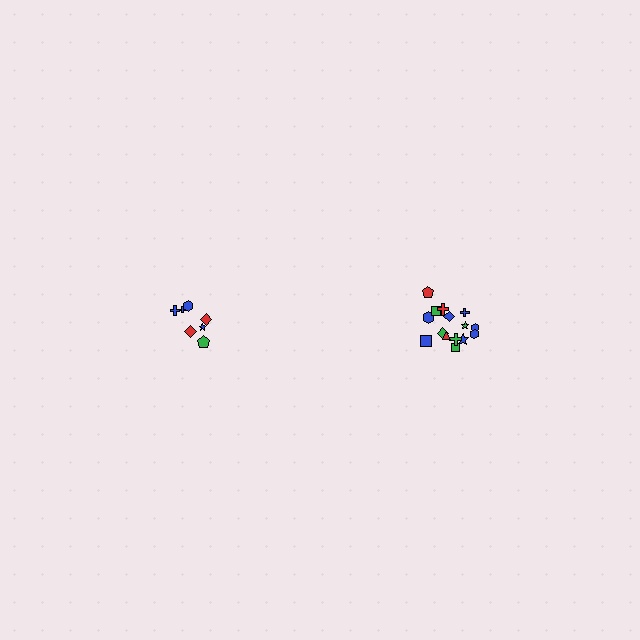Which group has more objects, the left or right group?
The right group.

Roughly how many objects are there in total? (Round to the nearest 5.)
Roughly 20 objects in total.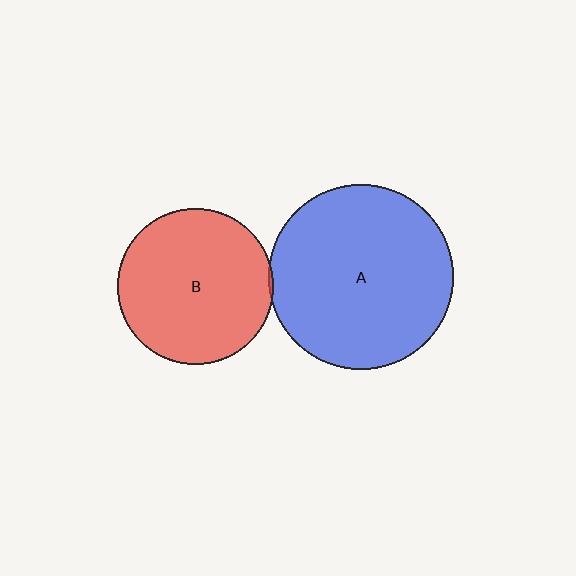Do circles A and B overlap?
Yes.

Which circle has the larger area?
Circle A (blue).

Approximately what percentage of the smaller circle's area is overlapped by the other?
Approximately 5%.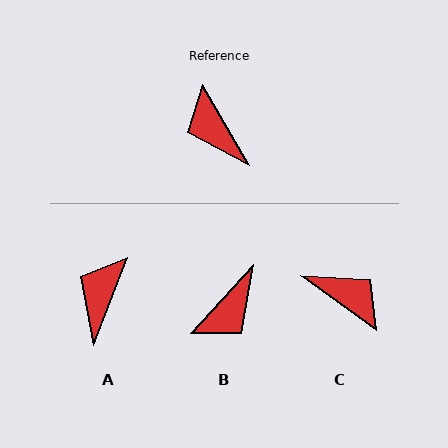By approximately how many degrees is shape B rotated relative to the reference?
Approximately 108 degrees counter-clockwise.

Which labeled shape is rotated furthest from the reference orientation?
C, about 156 degrees away.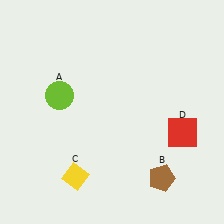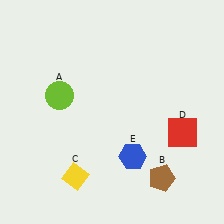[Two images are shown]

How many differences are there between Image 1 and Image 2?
There is 1 difference between the two images.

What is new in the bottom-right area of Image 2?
A blue hexagon (E) was added in the bottom-right area of Image 2.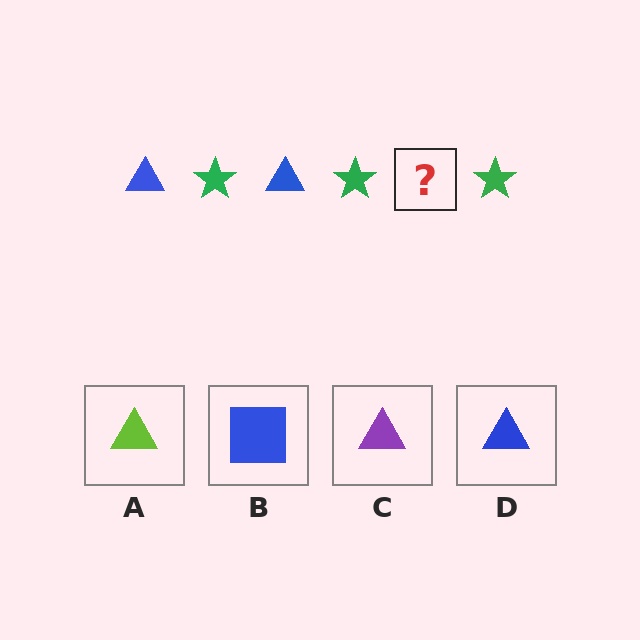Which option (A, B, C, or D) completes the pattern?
D.